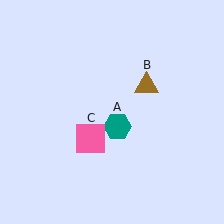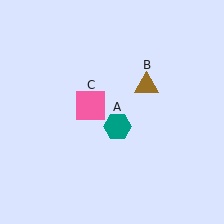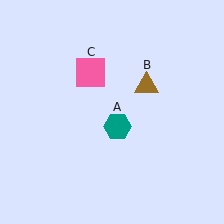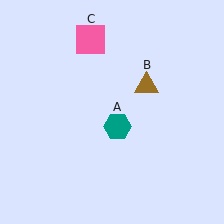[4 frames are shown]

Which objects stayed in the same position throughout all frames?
Teal hexagon (object A) and brown triangle (object B) remained stationary.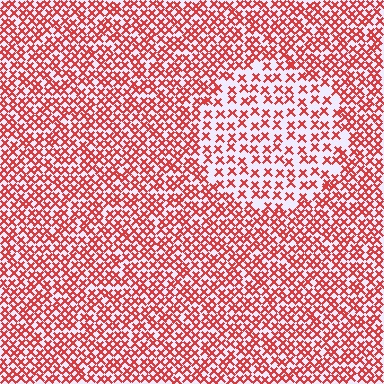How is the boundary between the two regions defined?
The boundary is defined by a change in element density (approximately 1.9x ratio). All elements are the same color, size, and shape.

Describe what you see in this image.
The image contains small red elements arranged at two different densities. A circle-shaped region is visible where the elements are less densely packed than the surrounding area.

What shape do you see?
I see a circle.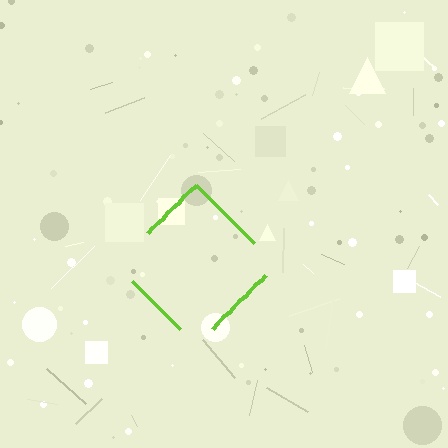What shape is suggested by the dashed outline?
The dashed outline suggests a diamond.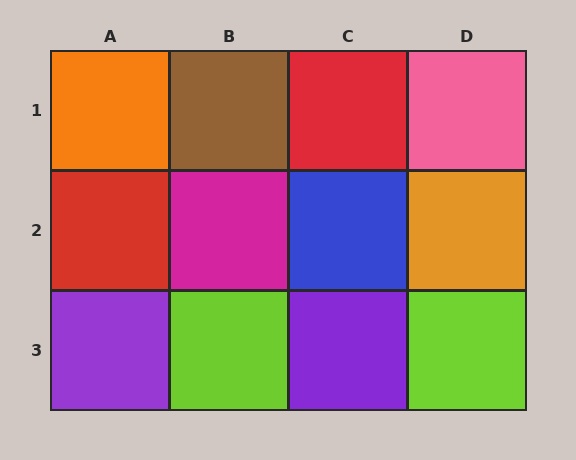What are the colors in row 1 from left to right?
Orange, brown, red, pink.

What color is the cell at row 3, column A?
Purple.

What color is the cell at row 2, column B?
Magenta.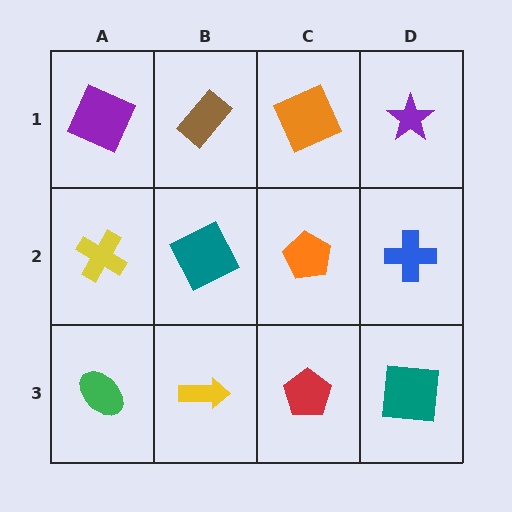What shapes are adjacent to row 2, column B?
A brown rectangle (row 1, column B), a yellow arrow (row 3, column B), a yellow cross (row 2, column A), an orange pentagon (row 2, column C).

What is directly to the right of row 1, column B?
An orange square.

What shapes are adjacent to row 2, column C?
An orange square (row 1, column C), a red pentagon (row 3, column C), a teal square (row 2, column B), a blue cross (row 2, column D).